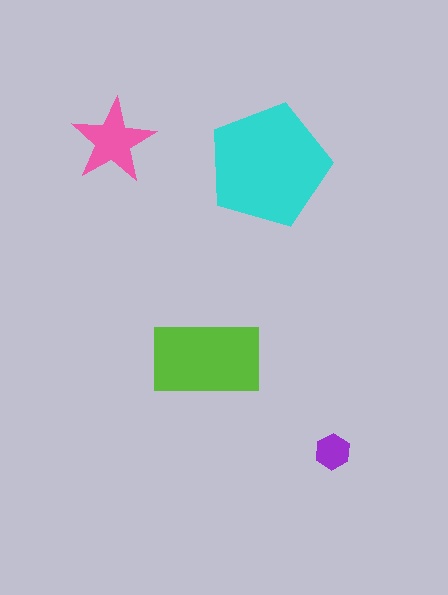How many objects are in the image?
There are 4 objects in the image.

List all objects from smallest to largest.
The purple hexagon, the pink star, the lime rectangle, the cyan pentagon.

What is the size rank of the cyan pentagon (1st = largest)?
1st.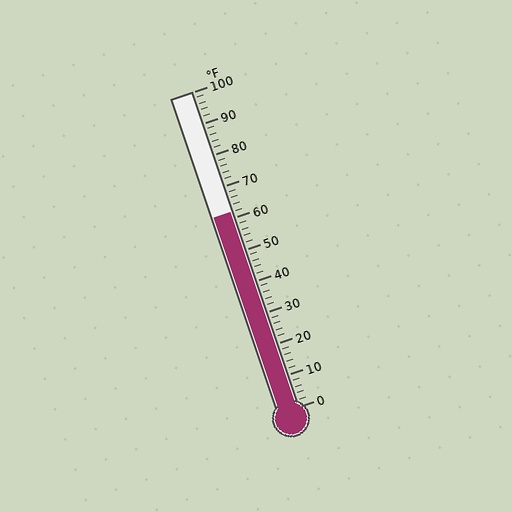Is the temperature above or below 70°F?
The temperature is below 70°F.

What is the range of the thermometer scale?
The thermometer scale ranges from 0°F to 100°F.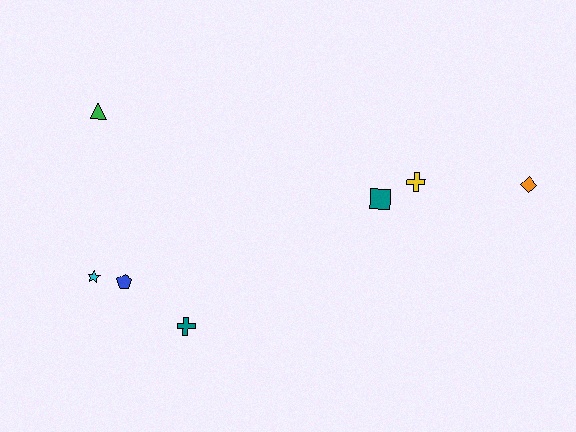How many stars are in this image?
There is 1 star.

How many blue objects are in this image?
There is 1 blue object.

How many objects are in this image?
There are 7 objects.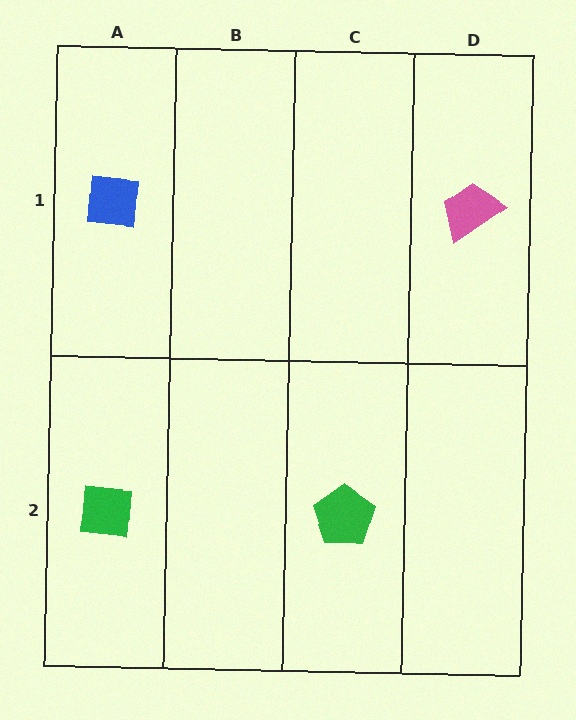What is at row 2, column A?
A green square.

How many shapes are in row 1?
2 shapes.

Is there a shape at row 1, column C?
No, that cell is empty.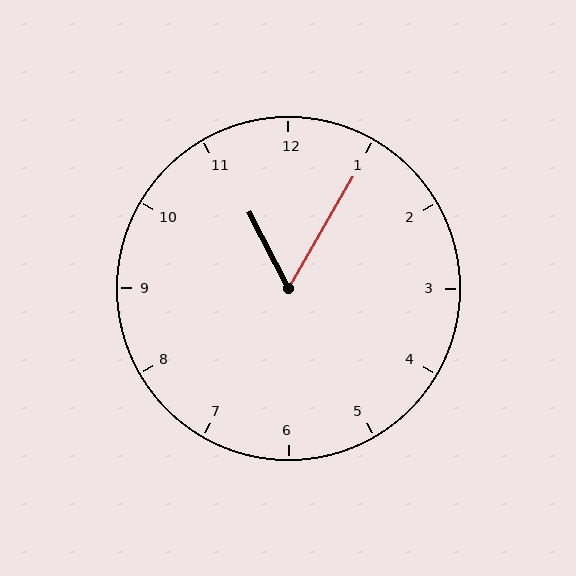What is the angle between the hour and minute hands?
Approximately 58 degrees.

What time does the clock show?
11:05.